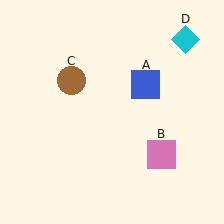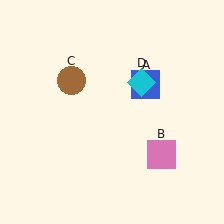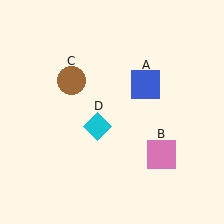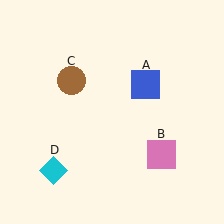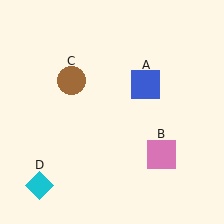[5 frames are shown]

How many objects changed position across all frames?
1 object changed position: cyan diamond (object D).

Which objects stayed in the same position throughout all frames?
Blue square (object A) and pink square (object B) and brown circle (object C) remained stationary.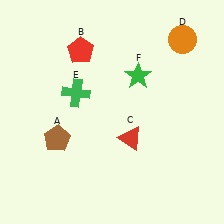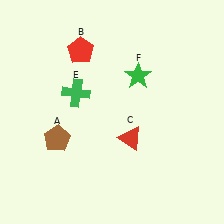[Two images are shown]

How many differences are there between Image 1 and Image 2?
There is 1 difference between the two images.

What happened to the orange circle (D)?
The orange circle (D) was removed in Image 2. It was in the top-right area of Image 1.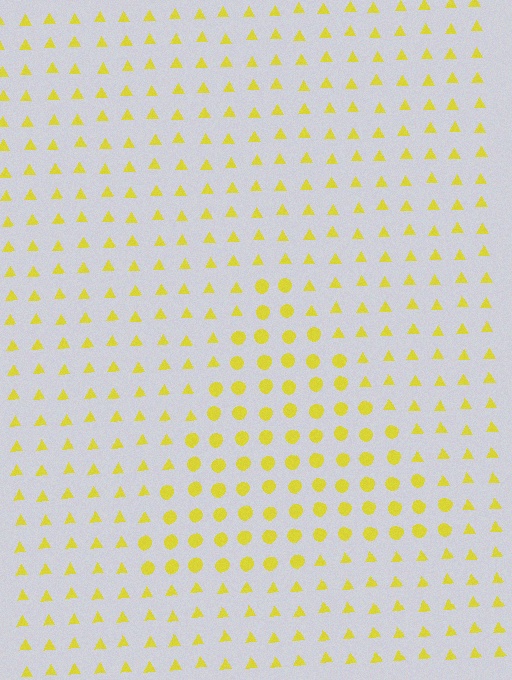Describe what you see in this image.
The image is filled with small yellow elements arranged in a uniform grid. A triangle-shaped region contains circles, while the surrounding area contains triangles. The boundary is defined purely by the change in element shape.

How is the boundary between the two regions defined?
The boundary is defined by a change in element shape: circles inside vs. triangles outside. All elements share the same color and spacing.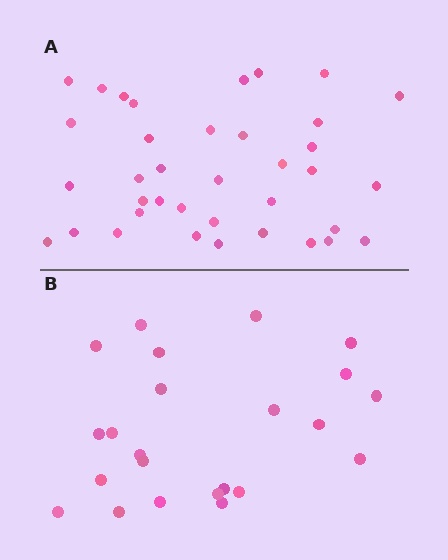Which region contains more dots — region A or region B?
Region A (the top region) has more dots.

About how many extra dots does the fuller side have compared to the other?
Region A has approximately 15 more dots than region B.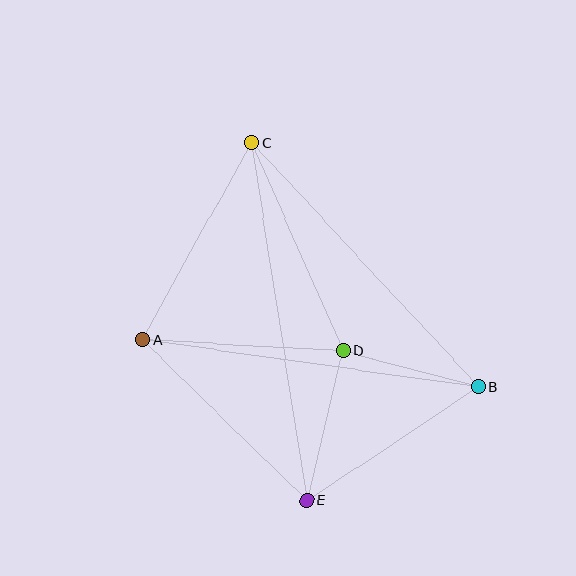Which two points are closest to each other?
Points B and D are closest to each other.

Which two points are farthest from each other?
Points C and E are farthest from each other.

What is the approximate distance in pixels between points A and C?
The distance between A and C is approximately 225 pixels.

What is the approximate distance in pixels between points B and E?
The distance between B and E is approximately 206 pixels.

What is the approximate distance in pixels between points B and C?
The distance between B and C is approximately 334 pixels.